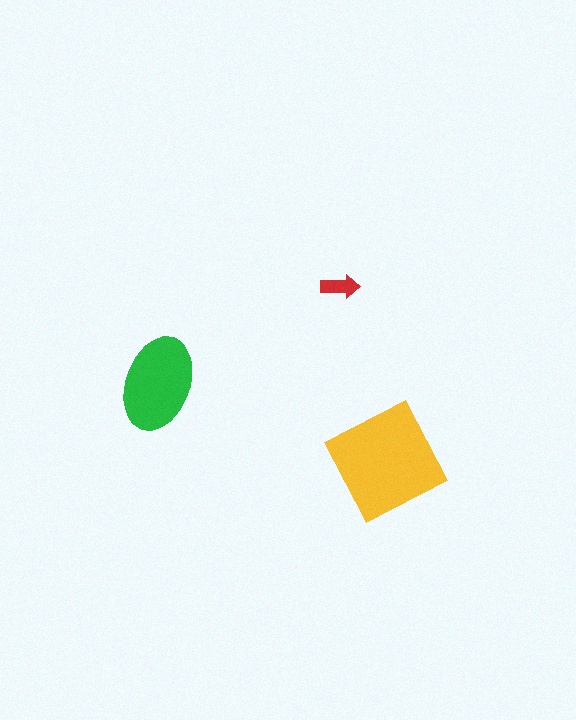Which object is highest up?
The red arrow is topmost.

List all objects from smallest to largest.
The red arrow, the green ellipse, the yellow diamond.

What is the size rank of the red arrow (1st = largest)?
3rd.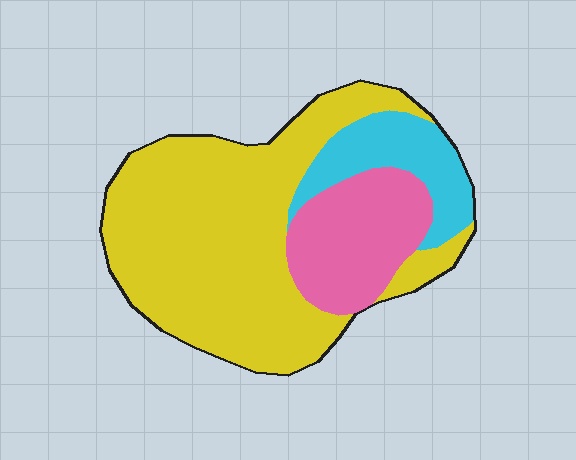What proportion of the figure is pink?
Pink covers around 20% of the figure.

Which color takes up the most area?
Yellow, at roughly 65%.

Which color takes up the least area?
Cyan, at roughly 15%.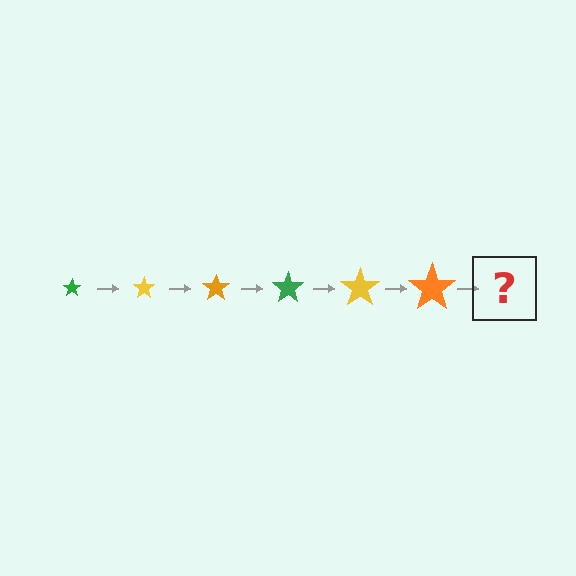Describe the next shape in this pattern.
It should be a green star, larger than the previous one.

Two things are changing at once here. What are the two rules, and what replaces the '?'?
The two rules are that the star grows larger each step and the color cycles through green, yellow, and orange. The '?' should be a green star, larger than the previous one.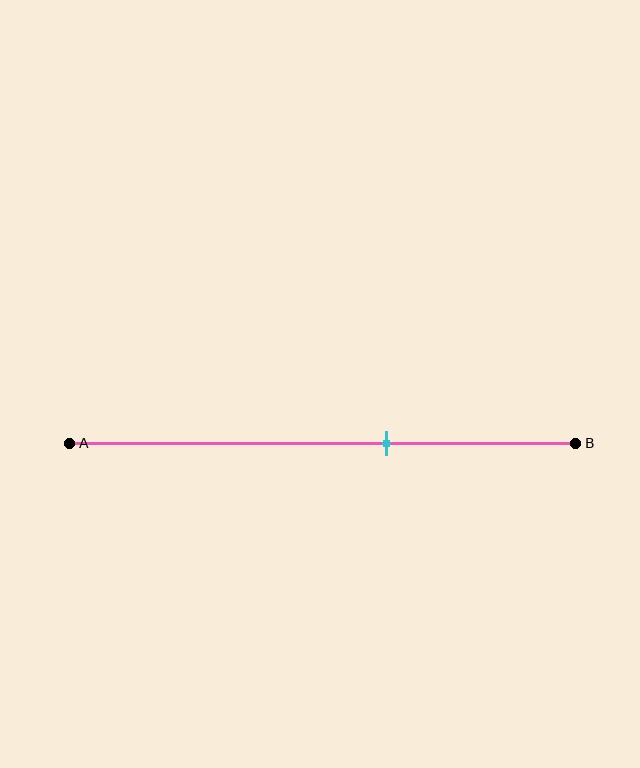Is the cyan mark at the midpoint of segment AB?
No, the mark is at about 65% from A, not at the 50% midpoint.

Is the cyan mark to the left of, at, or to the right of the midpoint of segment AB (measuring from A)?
The cyan mark is to the right of the midpoint of segment AB.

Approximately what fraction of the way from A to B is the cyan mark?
The cyan mark is approximately 65% of the way from A to B.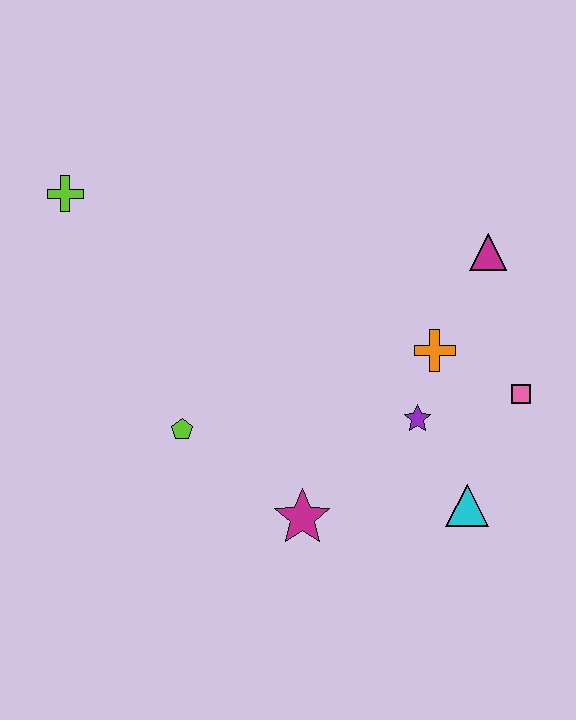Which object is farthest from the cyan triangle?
The lime cross is farthest from the cyan triangle.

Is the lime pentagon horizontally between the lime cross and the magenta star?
Yes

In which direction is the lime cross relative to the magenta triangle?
The lime cross is to the left of the magenta triangle.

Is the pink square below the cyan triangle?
No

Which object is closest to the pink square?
The orange cross is closest to the pink square.